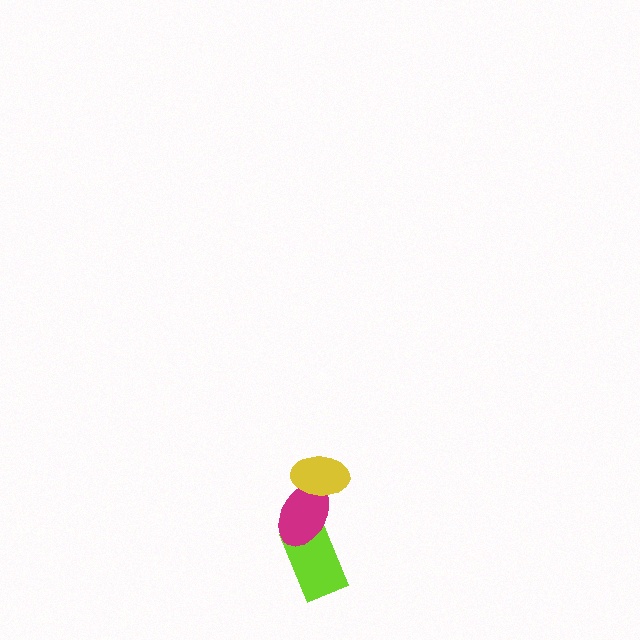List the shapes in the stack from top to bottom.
From top to bottom: the yellow ellipse, the magenta ellipse, the lime rectangle.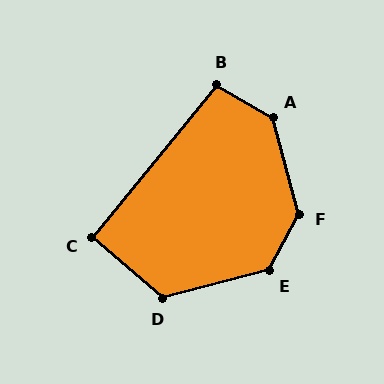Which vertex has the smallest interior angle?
C, at approximately 91 degrees.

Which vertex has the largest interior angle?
F, at approximately 136 degrees.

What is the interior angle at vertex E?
Approximately 133 degrees (obtuse).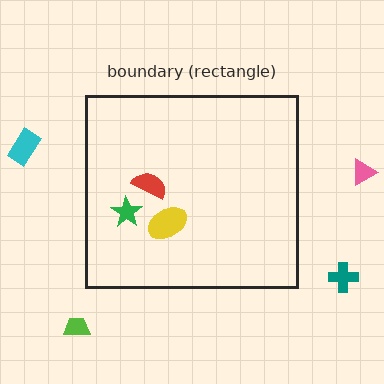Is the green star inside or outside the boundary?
Inside.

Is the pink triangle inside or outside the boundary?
Outside.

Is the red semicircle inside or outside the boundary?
Inside.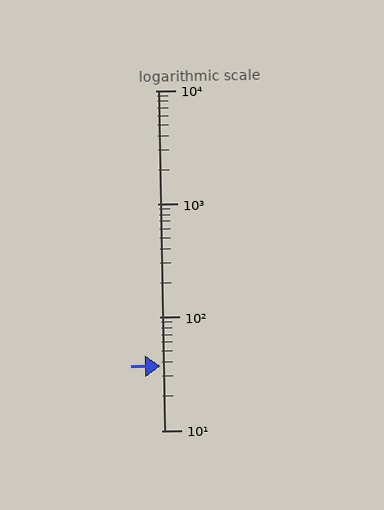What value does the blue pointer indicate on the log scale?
The pointer indicates approximately 37.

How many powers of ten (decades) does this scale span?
The scale spans 3 decades, from 10 to 10000.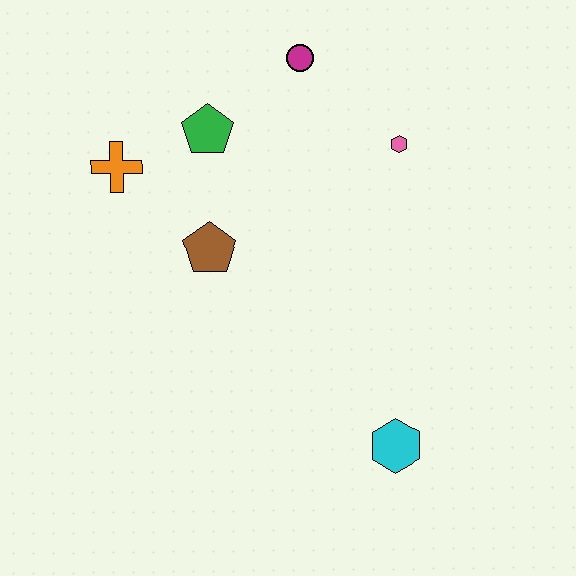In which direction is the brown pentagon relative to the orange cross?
The brown pentagon is to the right of the orange cross.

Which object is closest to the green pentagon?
The orange cross is closest to the green pentagon.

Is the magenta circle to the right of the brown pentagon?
Yes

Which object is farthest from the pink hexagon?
The cyan hexagon is farthest from the pink hexagon.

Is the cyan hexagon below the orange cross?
Yes